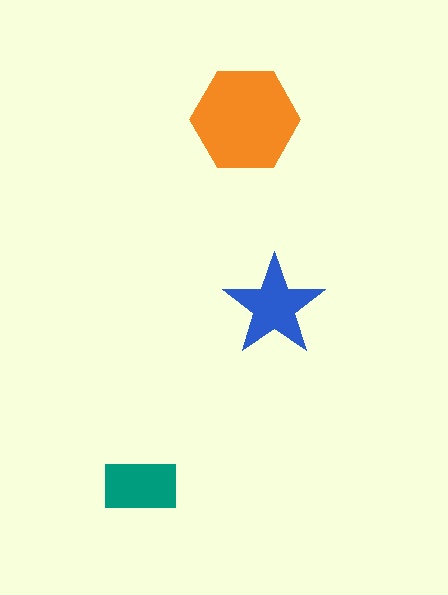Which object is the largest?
The orange hexagon.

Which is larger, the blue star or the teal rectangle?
The blue star.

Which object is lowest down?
The teal rectangle is bottommost.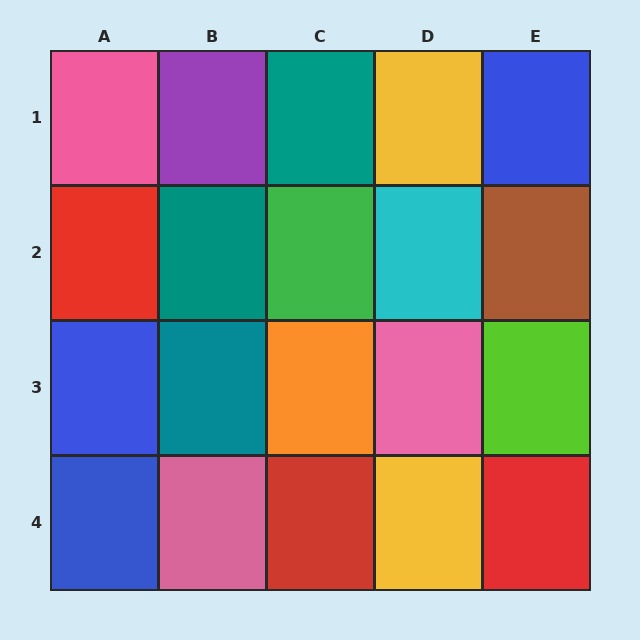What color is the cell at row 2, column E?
Brown.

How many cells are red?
3 cells are red.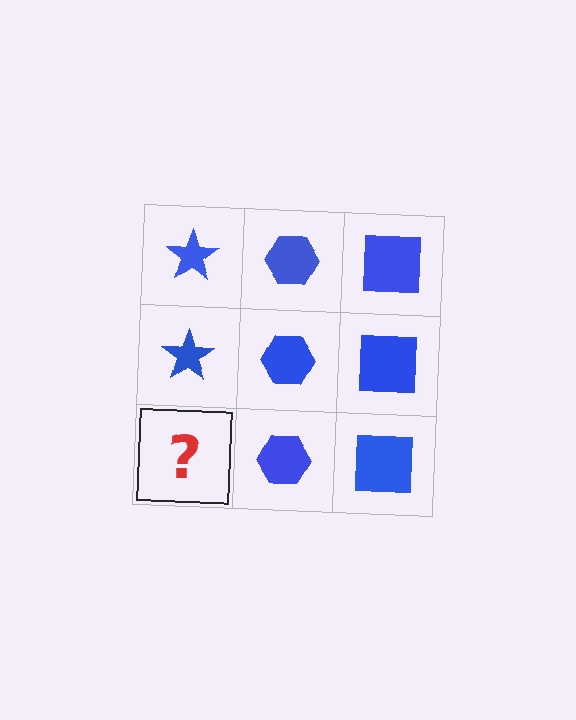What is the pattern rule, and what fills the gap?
The rule is that each column has a consistent shape. The gap should be filled with a blue star.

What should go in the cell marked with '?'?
The missing cell should contain a blue star.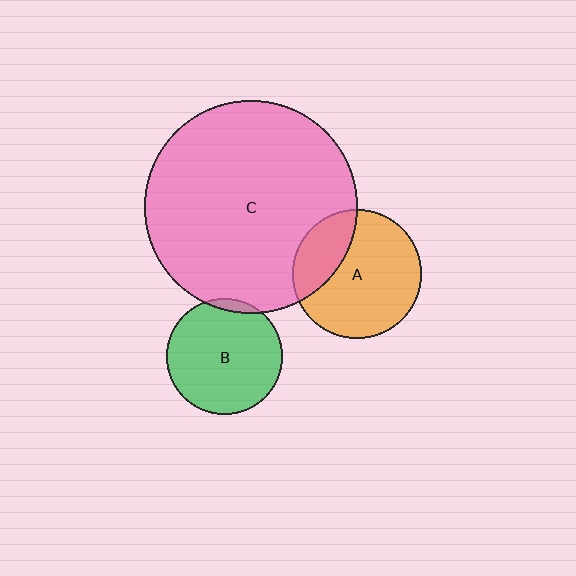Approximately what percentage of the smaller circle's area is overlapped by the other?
Approximately 5%.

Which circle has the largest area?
Circle C (pink).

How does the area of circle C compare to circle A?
Approximately 2.7 times.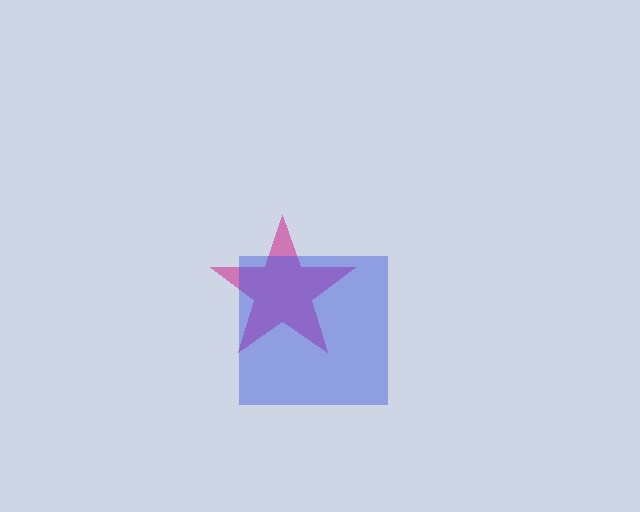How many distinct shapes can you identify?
There are 2 distinct shapes: a magenta star, a blue square.